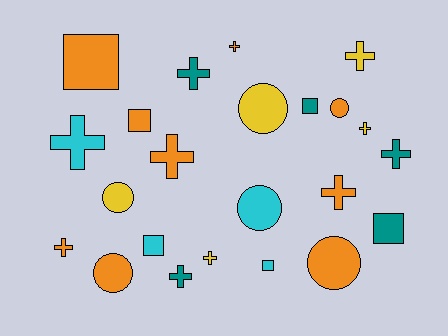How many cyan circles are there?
There is 1 cyan circle.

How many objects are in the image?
There are 23 objects.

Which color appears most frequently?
Orange, with 9 objects.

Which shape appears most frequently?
Cross, with 11 objects.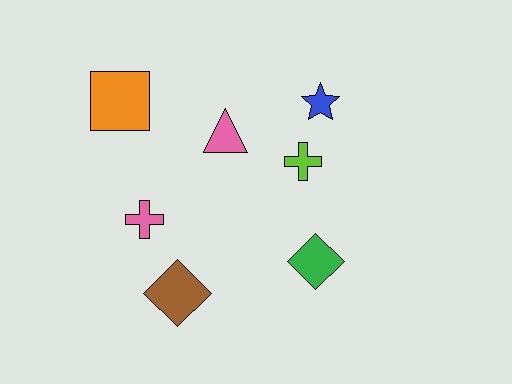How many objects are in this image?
There are 7 objects.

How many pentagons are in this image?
There are no pentagons.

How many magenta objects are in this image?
There are no magenta objects.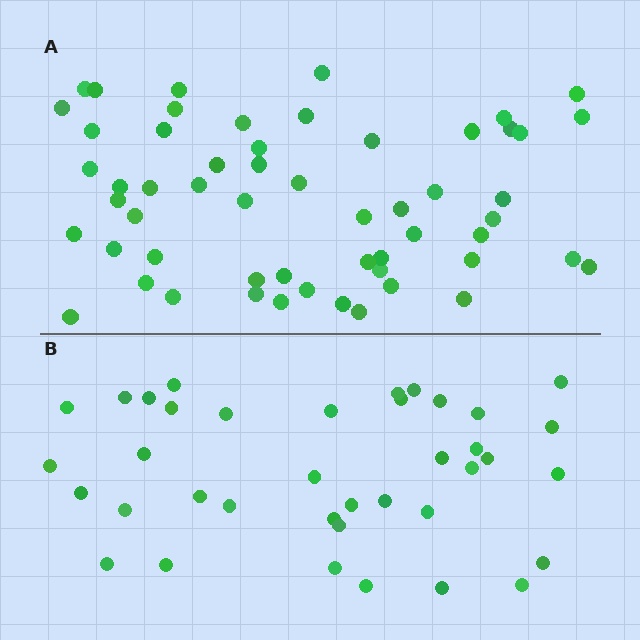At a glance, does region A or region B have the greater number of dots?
Region A (the top region) has more dots.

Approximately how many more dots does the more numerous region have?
Region A has approximately 20 more dots than region B.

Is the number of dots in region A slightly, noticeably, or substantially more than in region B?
Region A has substantially more. The ratio is roughly 1.5 to 1.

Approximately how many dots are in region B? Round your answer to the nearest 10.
About 40 dots. (The exact count is 38, which rounds to 40.)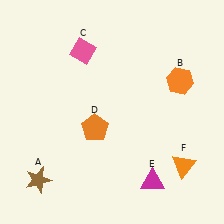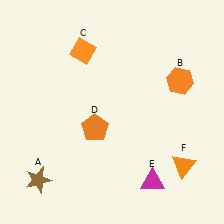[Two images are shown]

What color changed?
The diamond (C) changed from pink in Image 1 to orange in Image 2.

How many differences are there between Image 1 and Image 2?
There is 1 difference between the two images.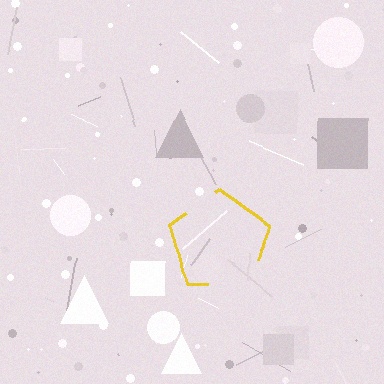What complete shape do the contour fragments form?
The contour fragments form a pentagon.